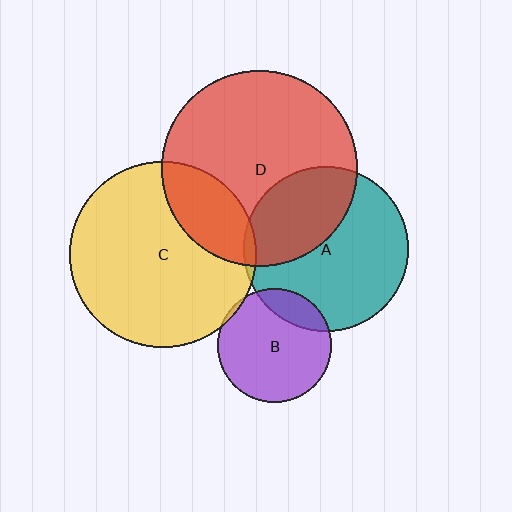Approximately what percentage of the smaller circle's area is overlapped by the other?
Approximately 35%.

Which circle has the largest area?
Circle D (red).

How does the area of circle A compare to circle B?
Approximately 2.1 times.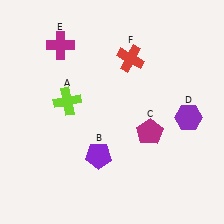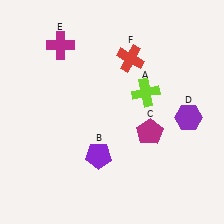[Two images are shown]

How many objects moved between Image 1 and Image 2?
1 object moved between the two images.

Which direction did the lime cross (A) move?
The lime cross (A) moved right.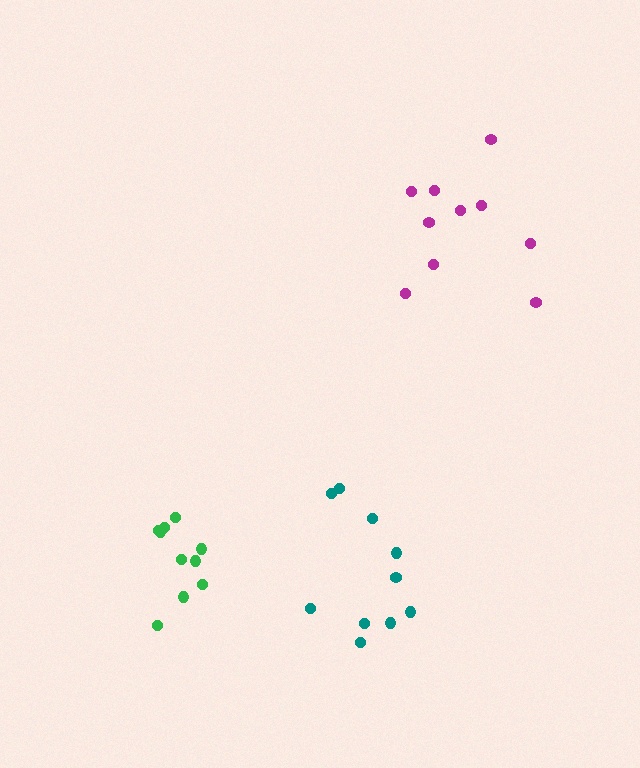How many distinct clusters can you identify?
There are 3 distinct clusters.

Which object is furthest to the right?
The magenta cluster is rightmost.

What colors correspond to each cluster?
The clusters are colored: teal, green, magenta.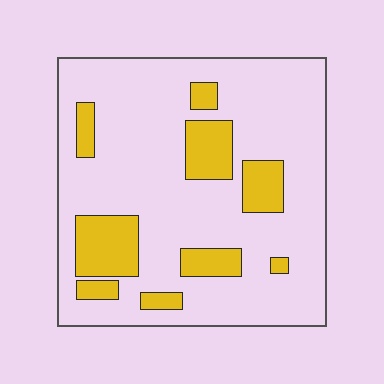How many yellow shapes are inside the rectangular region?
9.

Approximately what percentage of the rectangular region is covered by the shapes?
Approximately 20%.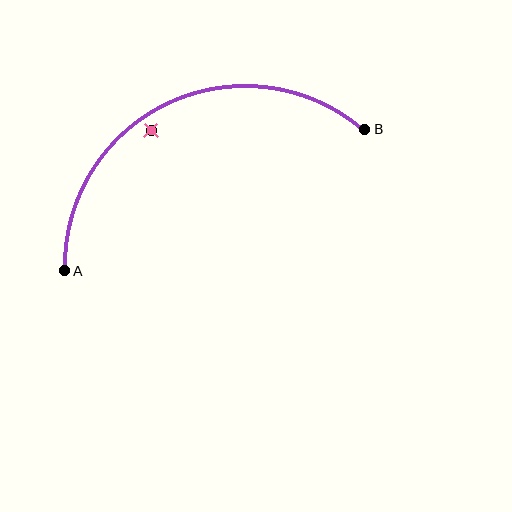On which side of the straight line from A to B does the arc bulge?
The arc bulges above the straight line connecting A and B.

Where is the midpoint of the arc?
The arc midpoint is the point on the curve farthest from the straight line joining A and B. It sits above that line.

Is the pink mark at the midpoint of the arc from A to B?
No — the pink mark does not lie on the arc at all. It sits slightly inside the curve.